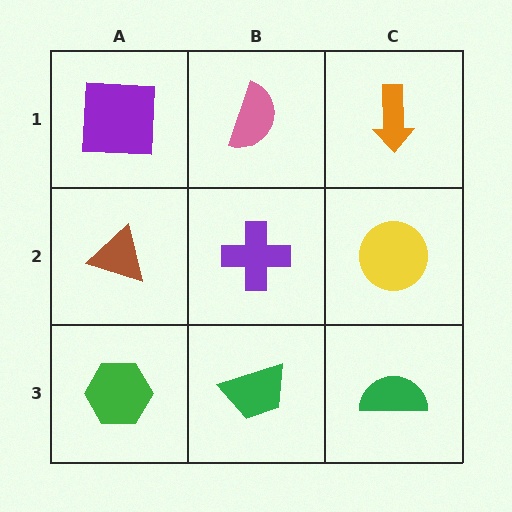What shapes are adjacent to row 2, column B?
A pink semicircle (row 1, column B), a green trapezoid (row 3, column B), a brown triangle (row 2, column A), a yellow circle (row 2, column C).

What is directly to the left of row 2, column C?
A purple cross.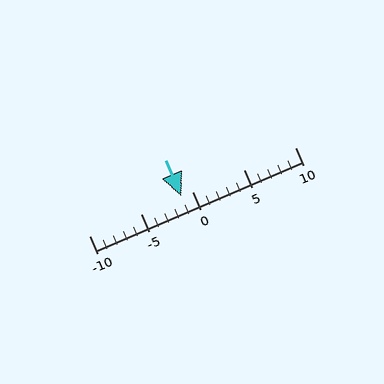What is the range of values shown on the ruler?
The ruler shows values from -10 to 10.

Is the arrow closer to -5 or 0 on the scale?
The arrow is closer to 0.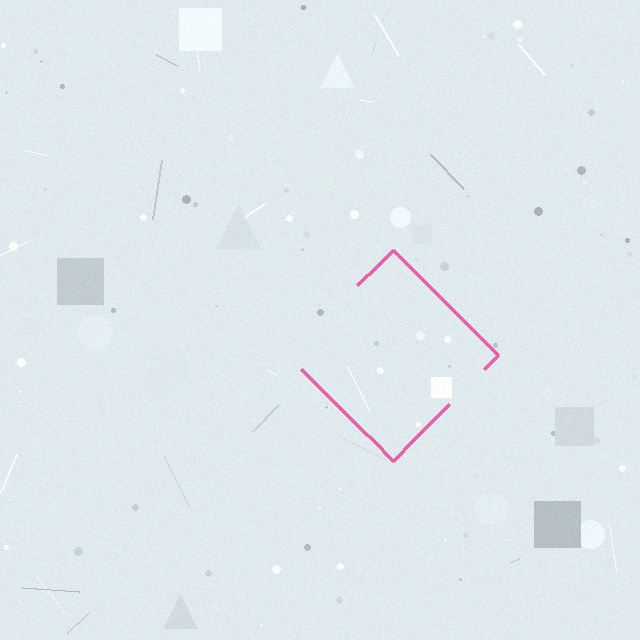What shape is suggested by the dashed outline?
The dashed outline suggests a diamond.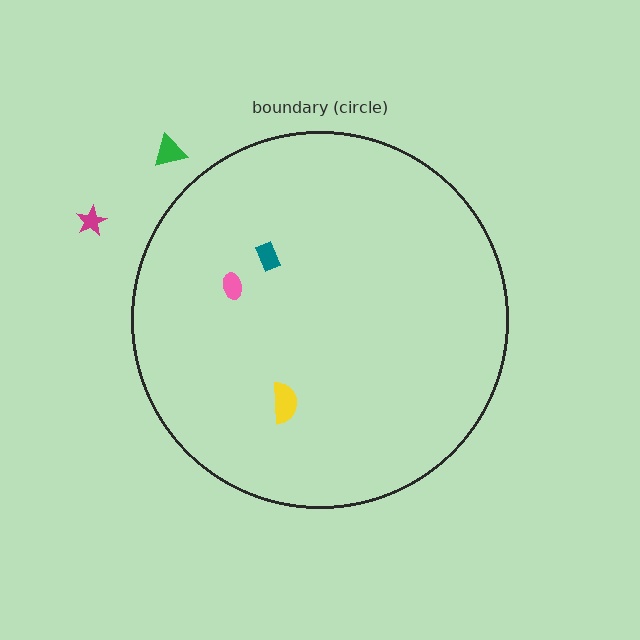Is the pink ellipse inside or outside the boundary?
Inside.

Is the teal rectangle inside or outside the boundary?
Inside.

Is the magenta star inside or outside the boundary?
Outside.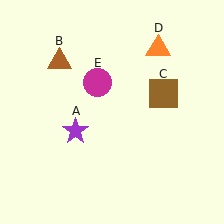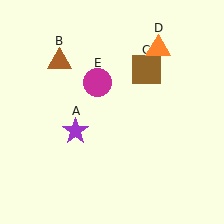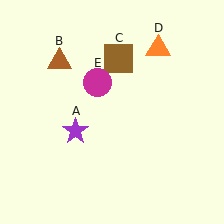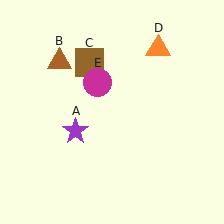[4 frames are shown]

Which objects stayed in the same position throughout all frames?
Purple star (object A) and brown triangle (object B) and orange triangle (object D) and magenta circle (object E) remained stationary.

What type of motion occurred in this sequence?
The brown square (object C) rotated counterclockwise around the center of the scene.